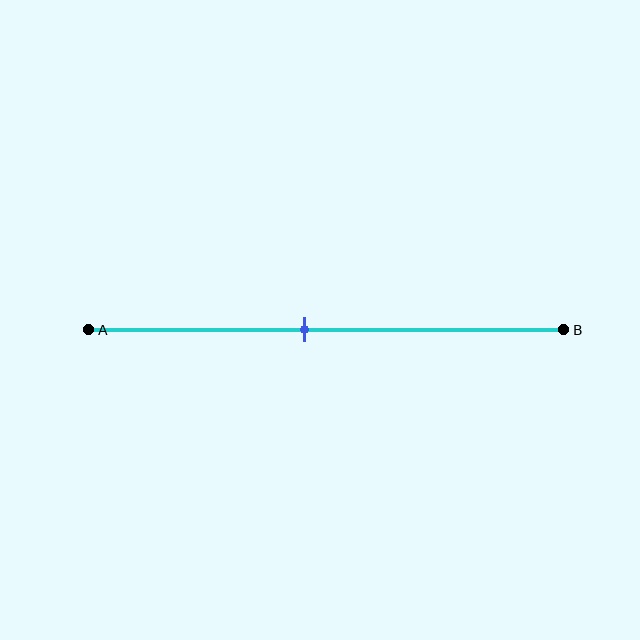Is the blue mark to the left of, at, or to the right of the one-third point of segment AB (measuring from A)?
The blue mark is to the right of the one-third point of segment AB.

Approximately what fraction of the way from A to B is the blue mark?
The blue mark is approximately 45% of the way from A to B.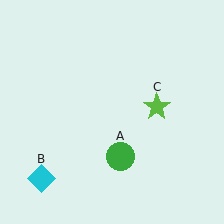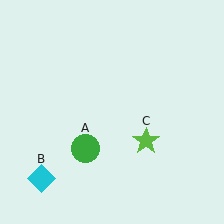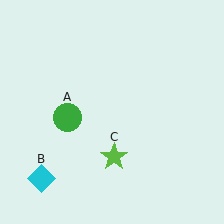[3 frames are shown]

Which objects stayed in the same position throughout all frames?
Cyan diamond (object B) remained stationary.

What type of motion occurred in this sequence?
The green circle (object A), lime star (object C) rotated clockwise around the center of the scene.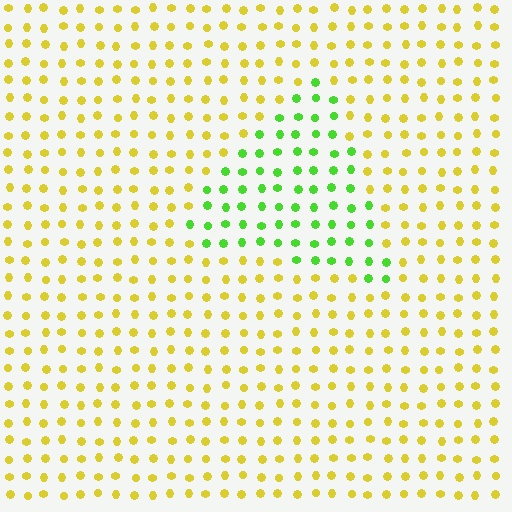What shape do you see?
I see a triangle.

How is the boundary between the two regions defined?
The boundary is defined purely by a slight shift in hue (about 56 degrees). Spacing, size, and orientation are identical on both sides.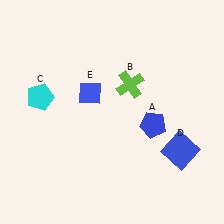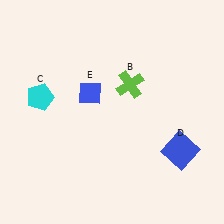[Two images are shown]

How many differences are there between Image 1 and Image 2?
There is 1 difference between the two images.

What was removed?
The blue pentagon (A) was removed in Image 2.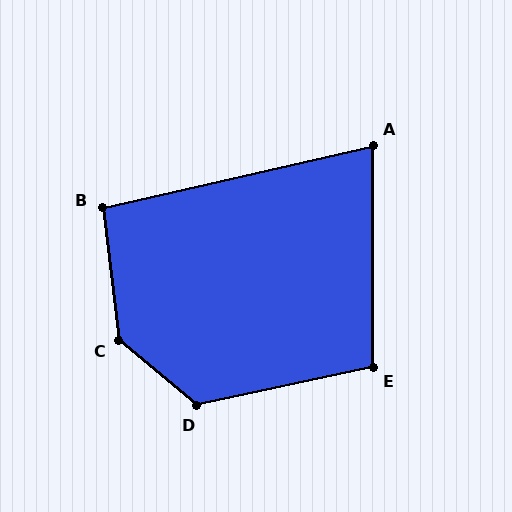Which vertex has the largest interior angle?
C, at approximately 137 degrees.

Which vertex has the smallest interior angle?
A, at approximately 77 degrees.